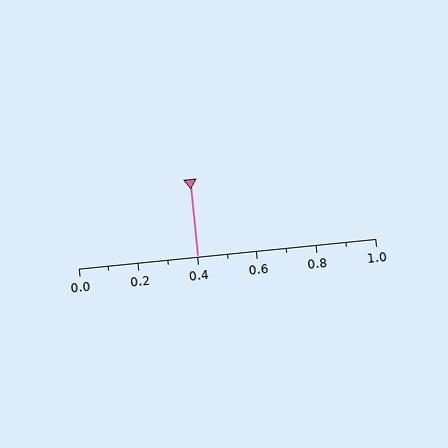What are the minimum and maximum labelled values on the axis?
The axis runs from 0.0 to 1.0.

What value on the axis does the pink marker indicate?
The marker indicates approximately 0.4.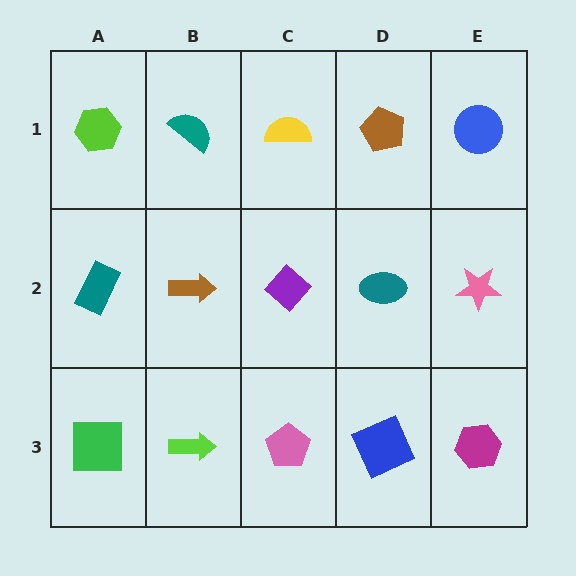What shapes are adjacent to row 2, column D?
A brown pentagon (row 1, column D), a blue square (row 3, column D), a purple diamond (row 2, column C), a pink star (row 2, column E).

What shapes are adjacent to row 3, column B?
A brown arrow (row 2, column B), a green square (row 3, column A), a pink pentagon (row 3, column C).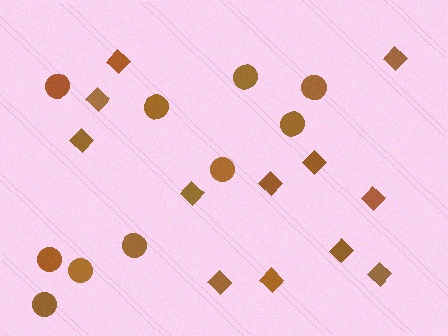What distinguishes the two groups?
There are 2 groups: one group of circles (10) and one group of diamonds (12).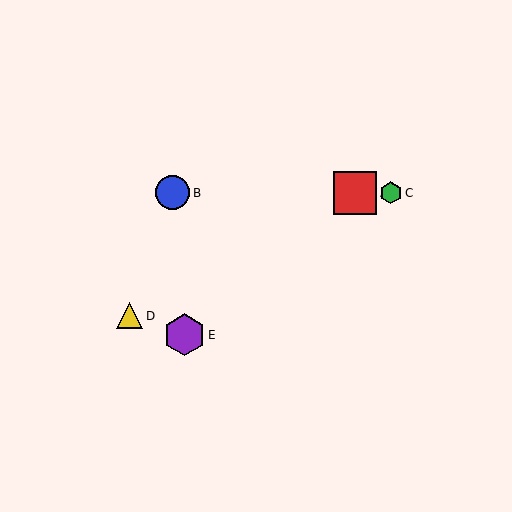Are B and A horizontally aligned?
Yes, both are at y≈193.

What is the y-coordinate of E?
Object E is at y≈335.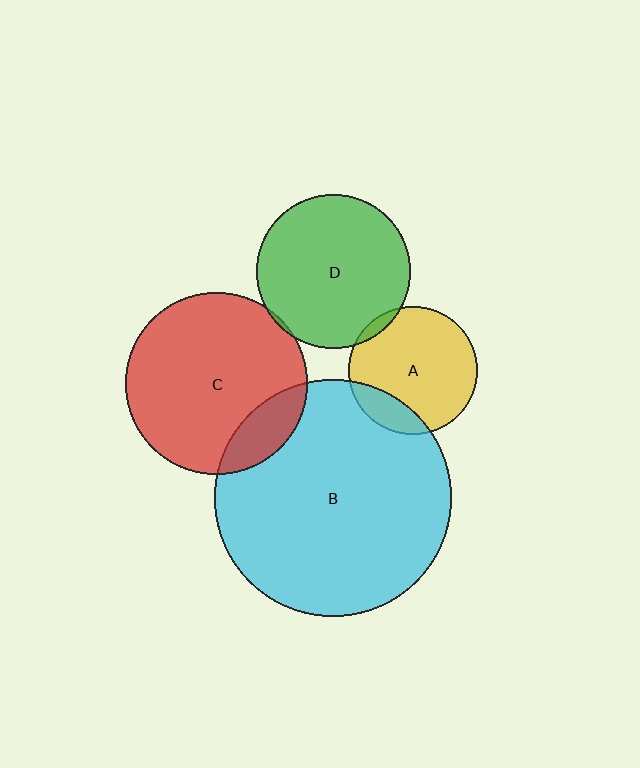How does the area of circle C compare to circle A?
Approximately 2.0 times.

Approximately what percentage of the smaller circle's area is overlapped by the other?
Approximately 15%.